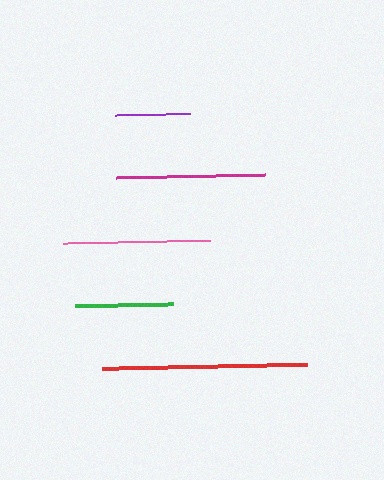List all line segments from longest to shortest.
From longest to shortest: red, magenta, pink, green, purple.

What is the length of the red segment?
The red segment is approximately 205 pixels long.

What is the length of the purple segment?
The purple segment is approximately 75 pixels long.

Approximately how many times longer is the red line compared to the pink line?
The red line is approximately 1.4 times the length of the pink line.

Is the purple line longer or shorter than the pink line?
The pink line is longer than the purple line.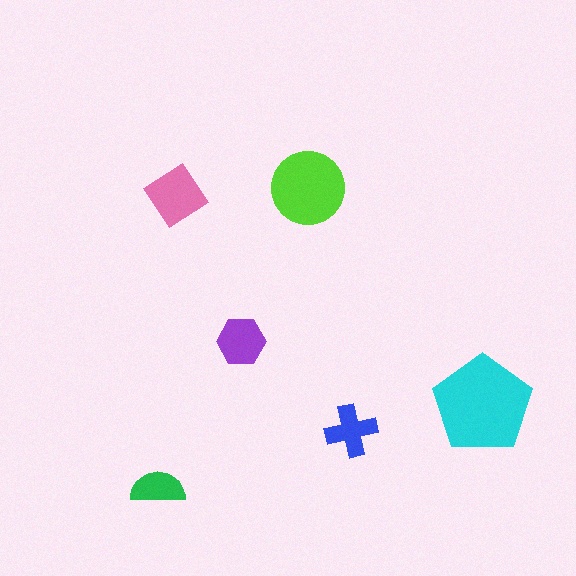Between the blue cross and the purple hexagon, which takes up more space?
The purple hexagon.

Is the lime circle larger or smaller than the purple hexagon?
Larger.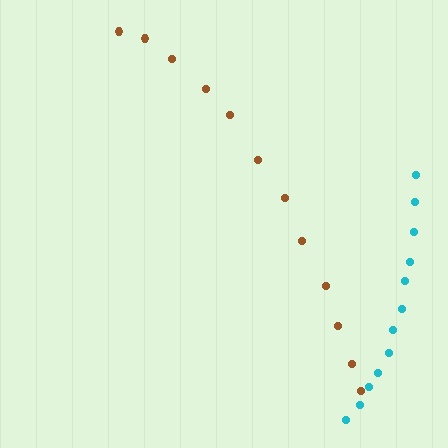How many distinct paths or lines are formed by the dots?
There are 2 distinct paths.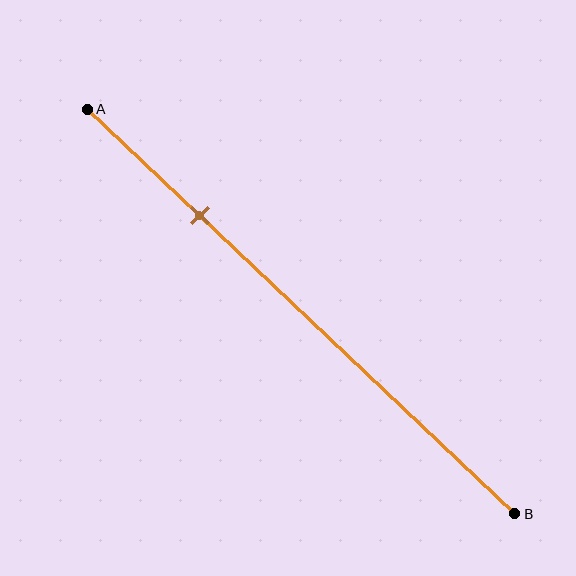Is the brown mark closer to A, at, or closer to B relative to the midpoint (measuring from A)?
The brown mark is closer to point A than the midpoint of segment AB.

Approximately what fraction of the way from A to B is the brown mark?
The brown mark is approximately 25% of the way from A to B.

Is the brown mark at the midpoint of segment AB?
No, the mark is at about 25% from A, not at the 50% midpoint.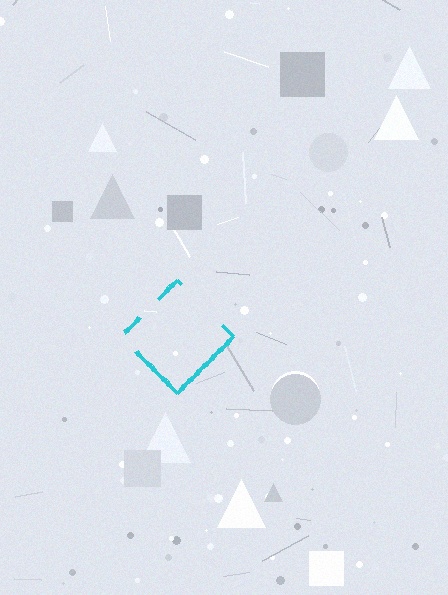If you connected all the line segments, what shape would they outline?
They would outline a diamond.